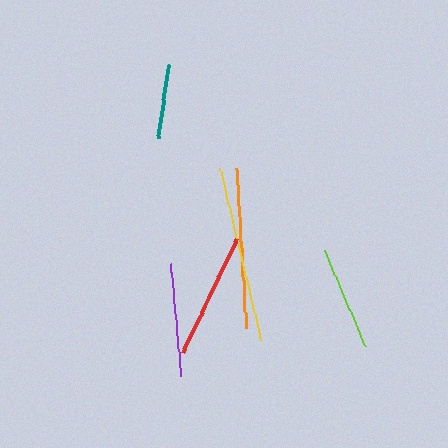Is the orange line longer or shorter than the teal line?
The orange line is longer than the teal line.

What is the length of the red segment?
The red segment is approximately 127 pixels long.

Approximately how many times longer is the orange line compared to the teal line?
The orange line is approximately 2.2 times the length of the teal line.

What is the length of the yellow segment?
The yellow segment is approximately 177 pixels long.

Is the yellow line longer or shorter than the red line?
The yellow line is longer than the red line.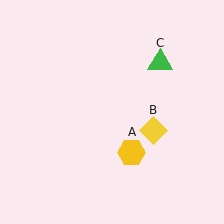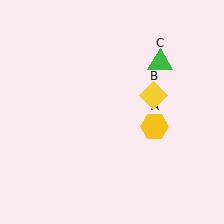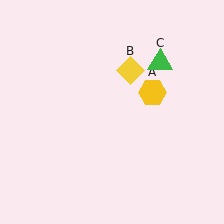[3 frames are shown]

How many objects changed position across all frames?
2 objects changed position: yellow hexagon (object A), yellow diamond (object B).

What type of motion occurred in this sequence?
The yellow hexagon (object A), yellow diamond (object B) rotated counterclockwise around the center of the scene.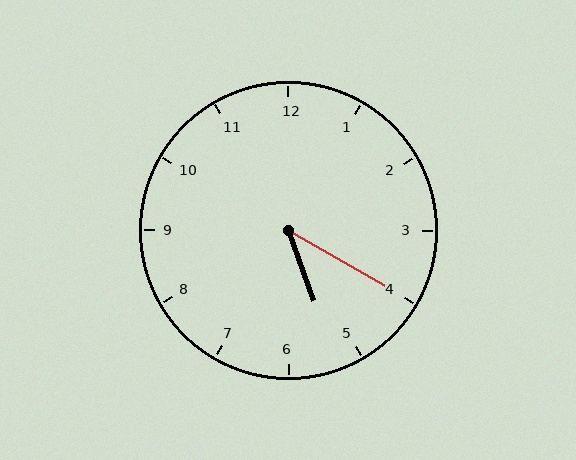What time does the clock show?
5:20.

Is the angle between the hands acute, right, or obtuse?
It is acute.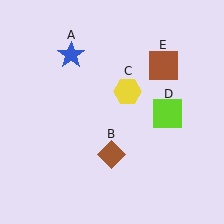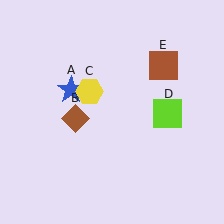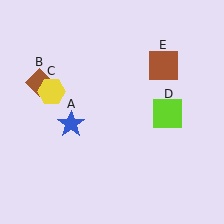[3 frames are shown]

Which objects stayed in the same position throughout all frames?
Lime square (object D) and brown square (object E) remained stationary.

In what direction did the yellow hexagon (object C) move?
The yellow hexagon (object C) moved left.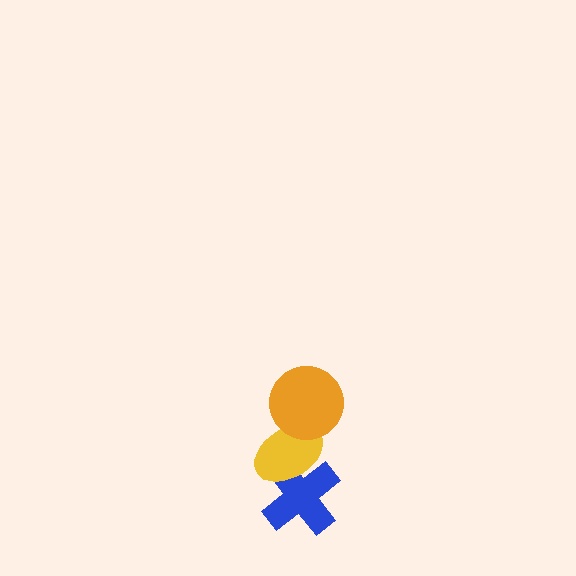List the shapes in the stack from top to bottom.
From top to bottom: the orange circle, the yellow ellipse, the blue cross.